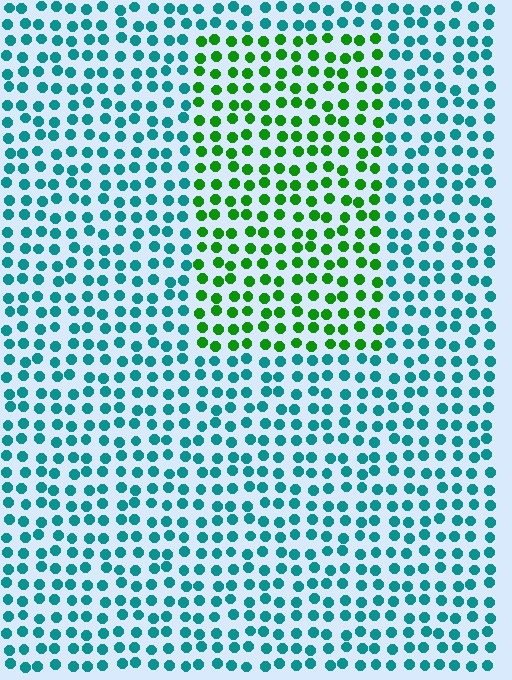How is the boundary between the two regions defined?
The boundary is defined purely by a slight shift in hue (about 59 degrees). Spacing, size, and orientation are identical on both sides.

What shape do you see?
I see a rectangle.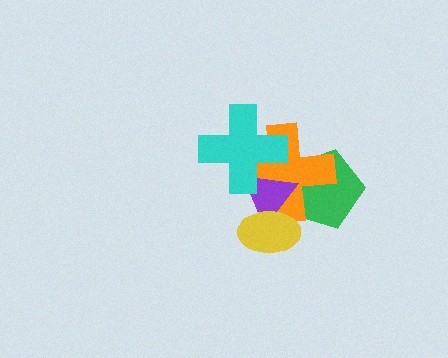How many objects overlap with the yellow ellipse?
2 objects overlap with the yellow ellipse.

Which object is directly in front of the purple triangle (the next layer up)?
The yellow ellipse is directly in front of the purple triangle.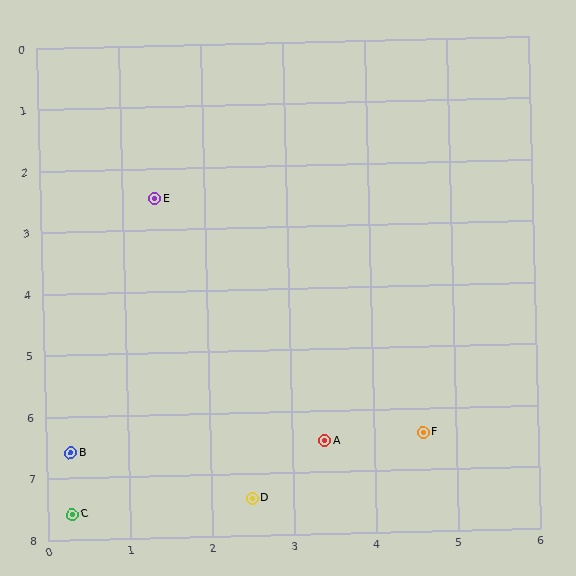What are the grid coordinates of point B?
Point B is at approximately (0.3, 6.6).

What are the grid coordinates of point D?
Point D is at approximately (2.5, 7.4).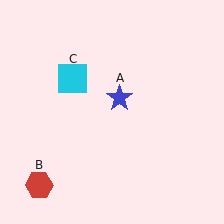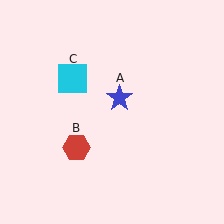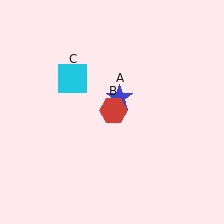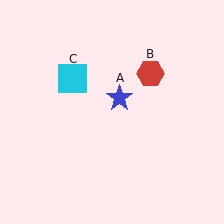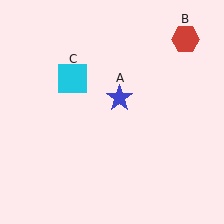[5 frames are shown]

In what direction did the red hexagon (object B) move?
The red hexagon (object B) moved up and to the right.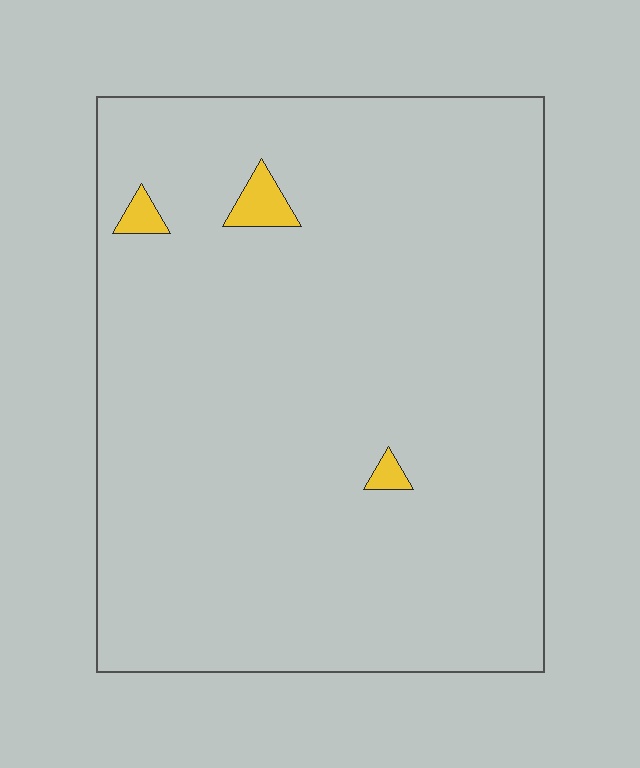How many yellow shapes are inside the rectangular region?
3.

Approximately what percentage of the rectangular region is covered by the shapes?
Approximately 0%.